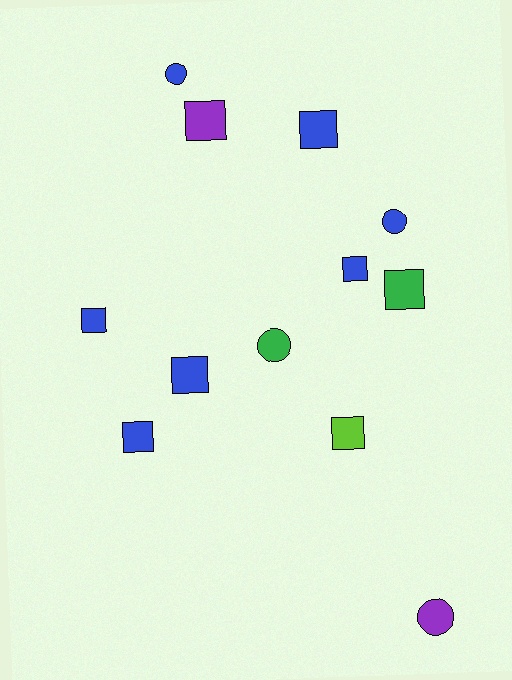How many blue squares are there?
There are 5 blue squares.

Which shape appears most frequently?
Square, with 8 objects.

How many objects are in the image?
There are 12 objects.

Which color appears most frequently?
Blue, with 7 objects.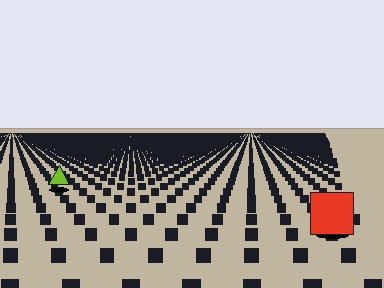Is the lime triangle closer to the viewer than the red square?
No. The red square is closer — you can tell from the texture gradient: the ground texture is coarser near it.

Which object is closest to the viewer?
The red square is closest. The texture marks near it are larger and more spread out.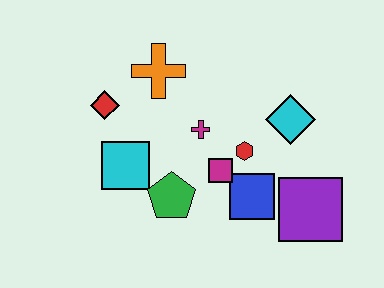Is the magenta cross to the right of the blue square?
No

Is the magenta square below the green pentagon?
No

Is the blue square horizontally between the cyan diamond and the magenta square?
Yes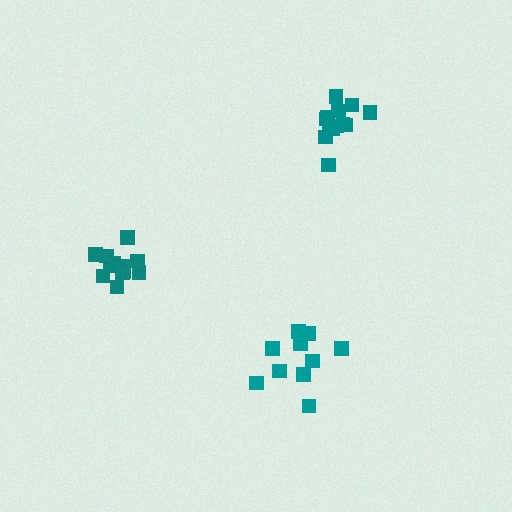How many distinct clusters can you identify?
There are 3 distinct clusters.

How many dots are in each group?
Group 1: 12 dots, Group 2: 10 dots, Group 3: 13 dots (35 total).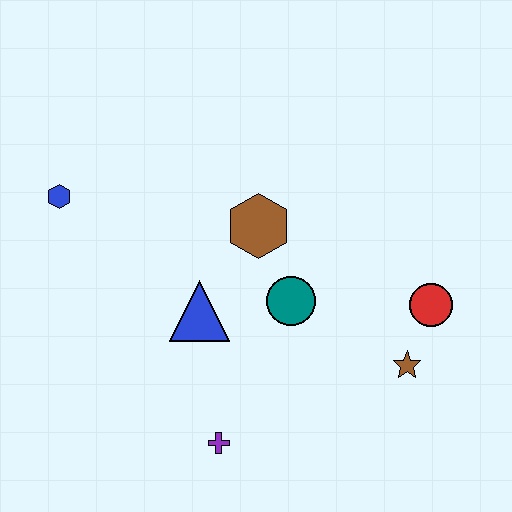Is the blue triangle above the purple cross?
Yes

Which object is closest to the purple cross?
The blue triangle is closest to the purple cross.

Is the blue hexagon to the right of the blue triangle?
No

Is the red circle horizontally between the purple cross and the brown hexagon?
No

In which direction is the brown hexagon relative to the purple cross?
The brown hexagon is above the purple cross.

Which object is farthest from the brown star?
The blue hexagon is farthest from the brown star.